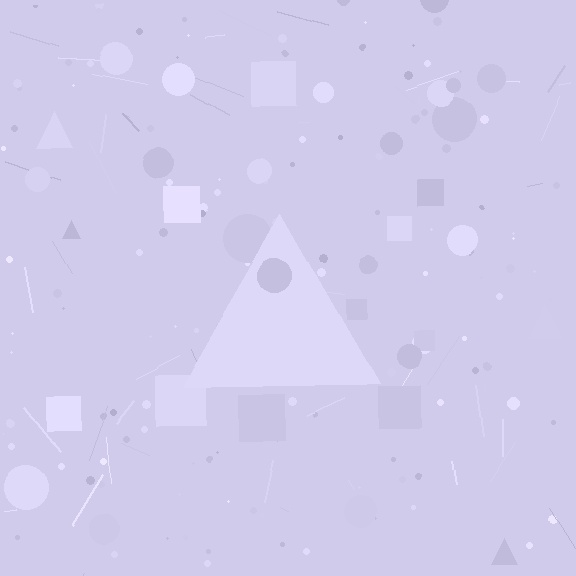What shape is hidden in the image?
A triangle is hidden in the image.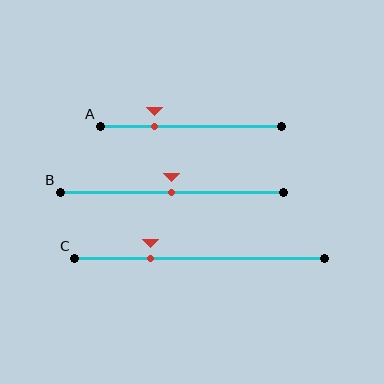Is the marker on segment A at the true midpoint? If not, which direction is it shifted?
No, the marker on segment A is shifted to the left by about 20% of the segment length.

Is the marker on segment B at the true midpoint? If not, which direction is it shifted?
Yes, the marker on segment B is at the true midpoint.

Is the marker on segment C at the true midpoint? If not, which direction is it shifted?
No, the marker on segment C is shifted to the left by about 19% of the segment length.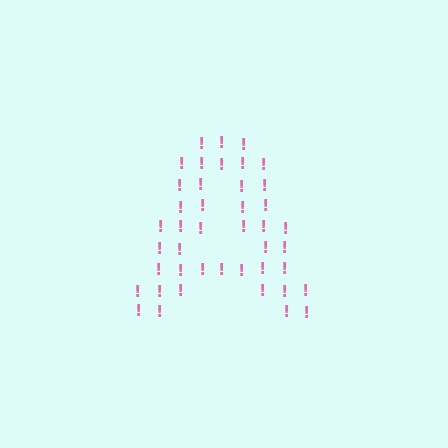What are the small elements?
The small elements are exclamation marks.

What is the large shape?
The large shape is the letter A.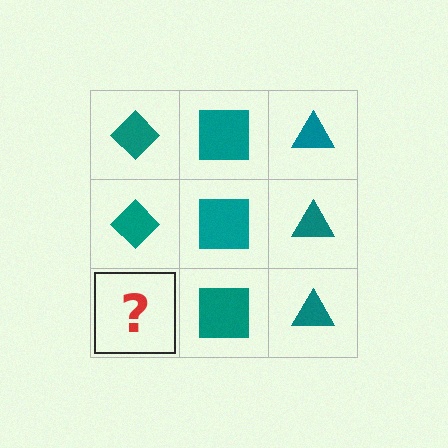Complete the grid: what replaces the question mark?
The question mark should be replaced with a teal diamond.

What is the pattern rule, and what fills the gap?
The rule is that each column has a consistent shape. The gap should be filled with a teal diamond.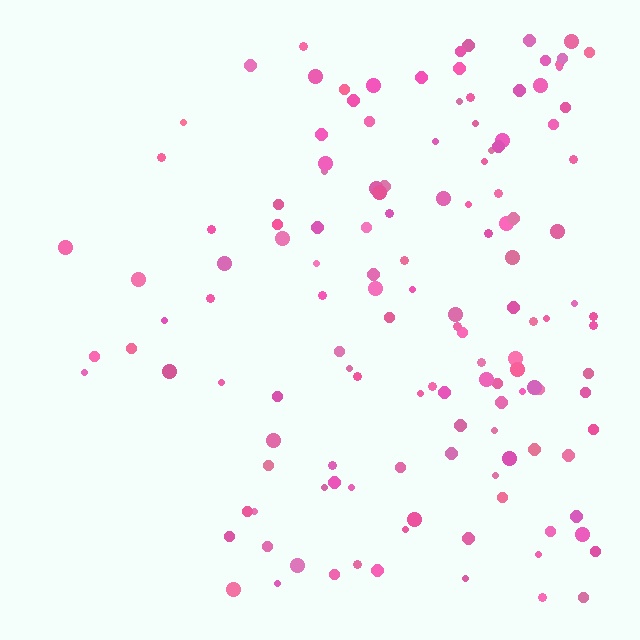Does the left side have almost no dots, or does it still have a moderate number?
Still a moderate number, just noticeably fewer than the right.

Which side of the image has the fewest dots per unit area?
The left.